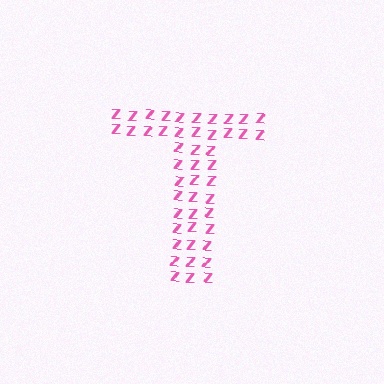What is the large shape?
The large shape is the letter T.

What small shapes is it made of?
It is made of small letter Z's.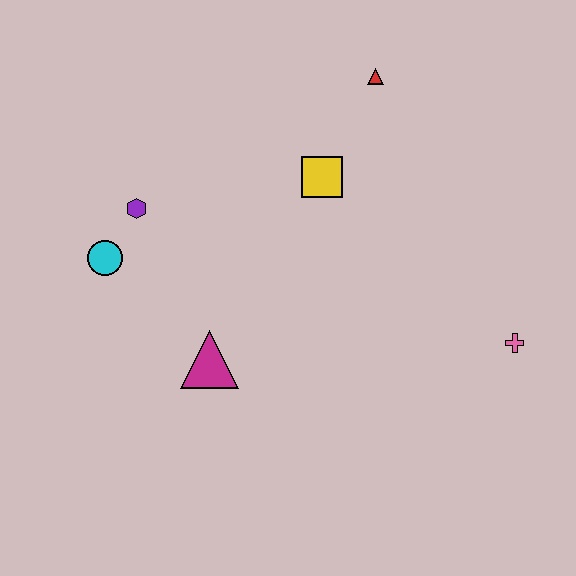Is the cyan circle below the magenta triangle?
No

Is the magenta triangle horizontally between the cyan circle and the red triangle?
Yes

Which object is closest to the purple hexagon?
The cyan circle is closest to the purple hexagon.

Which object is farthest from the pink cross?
The cyan circle is farthest from the pink cross.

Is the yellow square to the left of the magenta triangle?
No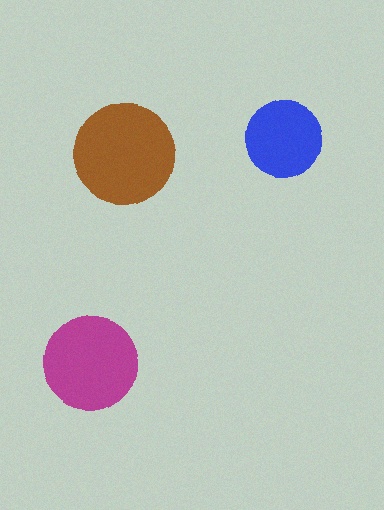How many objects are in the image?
There are 3 objects in the image.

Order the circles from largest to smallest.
the brown one, the magenta one, the blue one.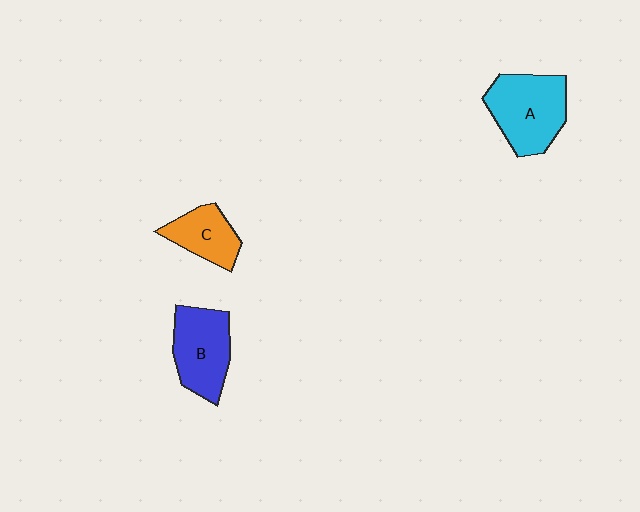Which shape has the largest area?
Shape A (cyan).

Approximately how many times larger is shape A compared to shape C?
Approximately 1.6 times.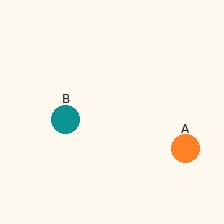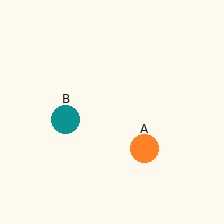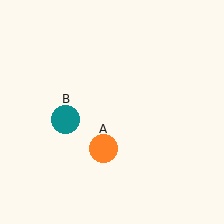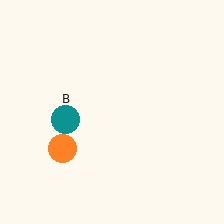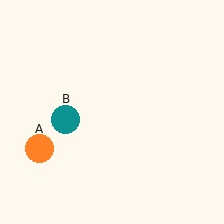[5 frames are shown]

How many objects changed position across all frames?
1 object changed position: orange circle (object A).